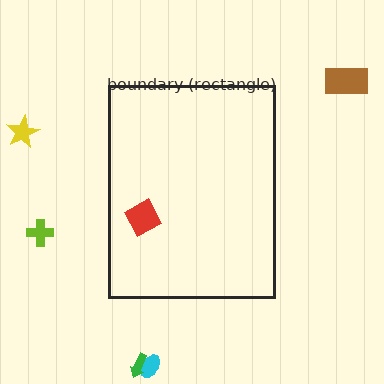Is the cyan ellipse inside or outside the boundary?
Outside.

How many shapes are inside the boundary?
1 inside, 5 outside.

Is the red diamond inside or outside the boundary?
Inside.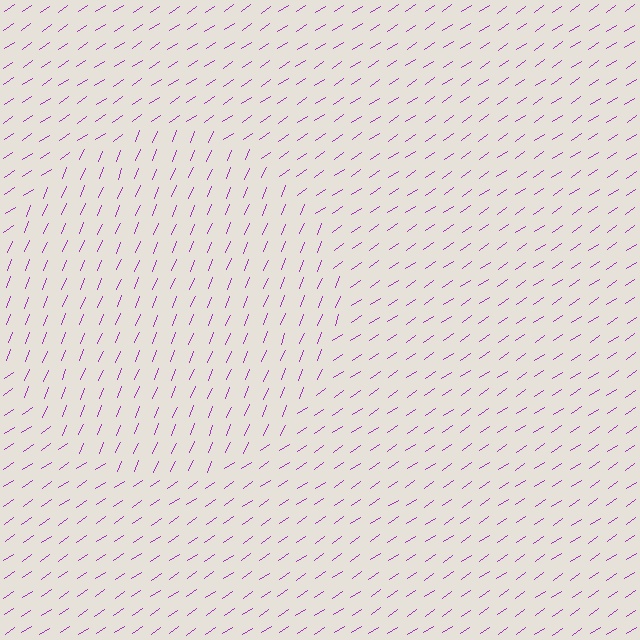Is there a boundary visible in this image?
Yes, there is a texture boundary formed by a change in line orientation.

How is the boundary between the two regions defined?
The boundary is defined purely by a change in line orientation (approximately 34 degrees difference). All lines are the same color and thickness.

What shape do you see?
I see a circle.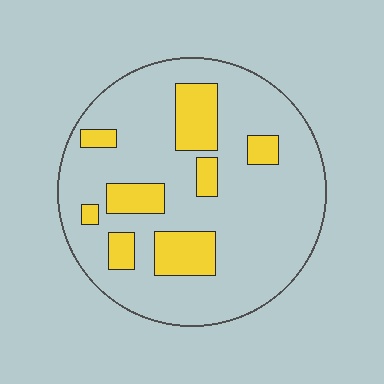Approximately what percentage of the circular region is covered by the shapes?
Approximately 20%.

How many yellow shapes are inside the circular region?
8.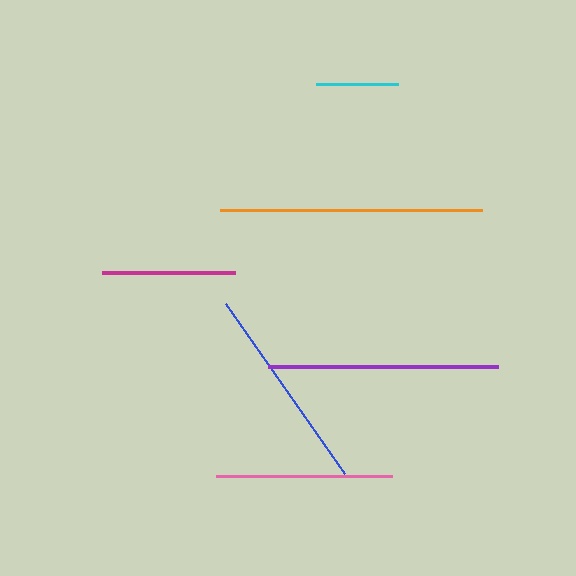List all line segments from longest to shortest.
From longest to shortest: orange, purple, blue, pink, magenta, cyan.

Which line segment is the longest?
The orange line is the longest at approximately 262 pixels.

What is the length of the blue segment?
The blue segment is approximately 208 pixels long.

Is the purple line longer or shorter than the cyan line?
The purple line is longer than the cyan line.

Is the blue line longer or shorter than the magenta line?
The blue line is longer than the magenta line.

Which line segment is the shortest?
The cyan line is the shortest at approximately 83 pixels.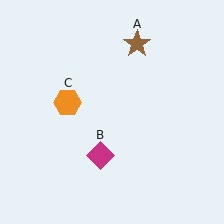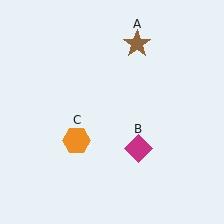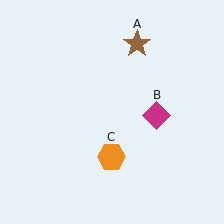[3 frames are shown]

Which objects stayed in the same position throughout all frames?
Brown star (object A) remained stationary.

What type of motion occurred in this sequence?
The magenta diamond (object B), orange hexagon (object C) rotated counterclockwise around the center of the scene.